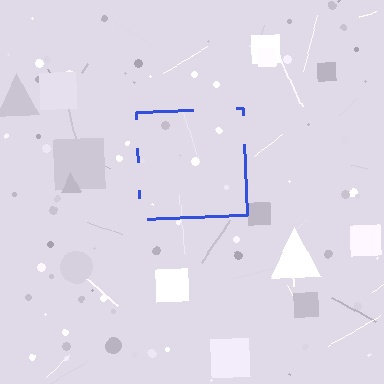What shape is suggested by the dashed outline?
The dashed outline suggests a square.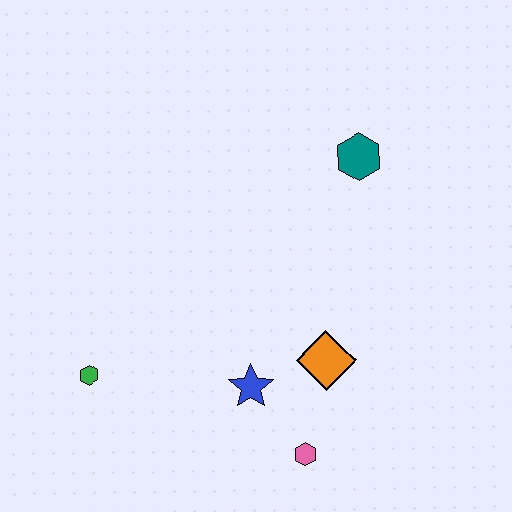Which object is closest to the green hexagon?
The blue star is closest to the green hexagon.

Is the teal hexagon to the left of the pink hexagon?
No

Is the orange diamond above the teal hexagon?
No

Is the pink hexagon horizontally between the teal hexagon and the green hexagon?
Yes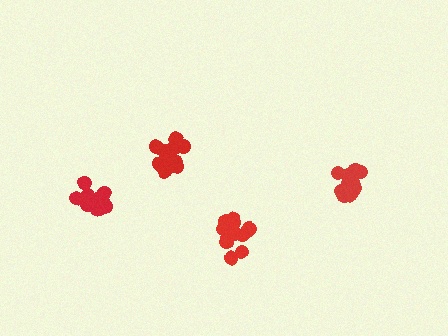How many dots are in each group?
Group 1: 18 dots, Group 2: 17 dots, Group 3: 13 dots, Group 4: 17 dots (65 total).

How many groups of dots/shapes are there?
There are 4 groups.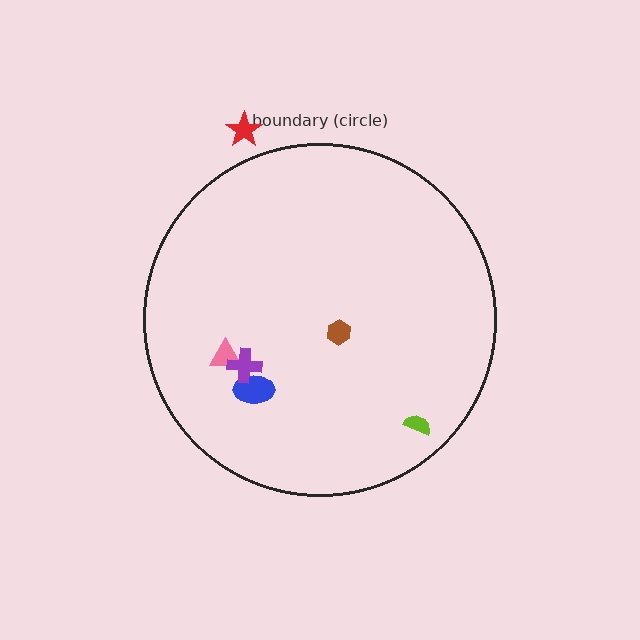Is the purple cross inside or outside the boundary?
Inside.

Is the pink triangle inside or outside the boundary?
Inside.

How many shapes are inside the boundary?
5 inside, 1 outside.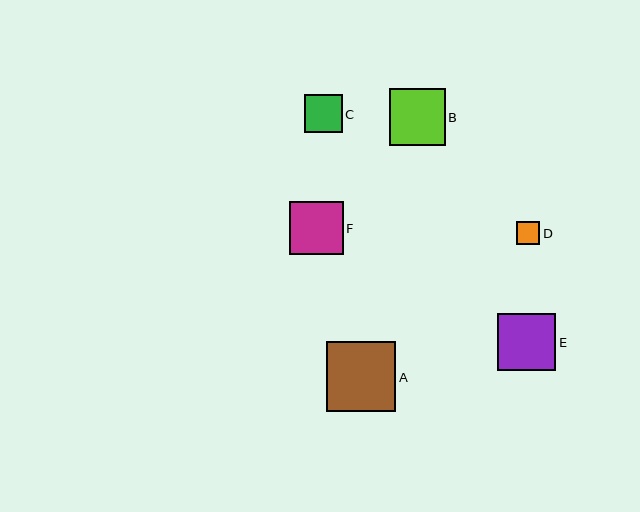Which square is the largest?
Square A is the largest with a size of approximately 69 pixels.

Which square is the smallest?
Square D is the smallest with a size of approximately 23 pixels.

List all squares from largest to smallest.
From largest to smallest: A, E, B, F, C, D.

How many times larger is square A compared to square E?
Square A is approximately 1.2 times the size of square E.